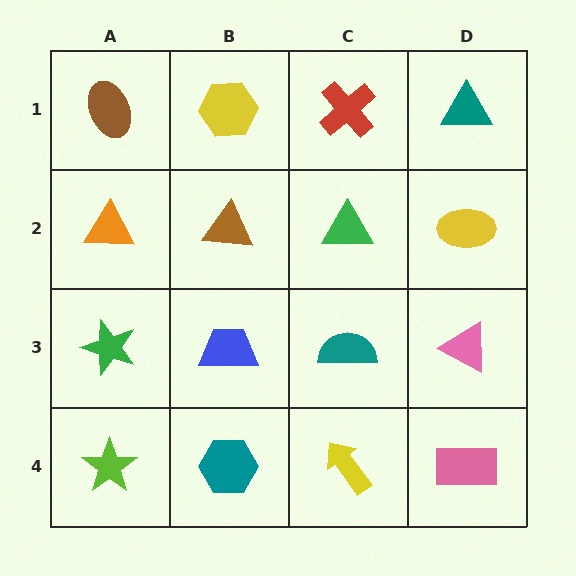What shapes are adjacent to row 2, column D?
A teal triangle (row 1, column D), a pink triangle (row 3, column D), a green triangle (row 2, column C).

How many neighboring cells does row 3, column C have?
4.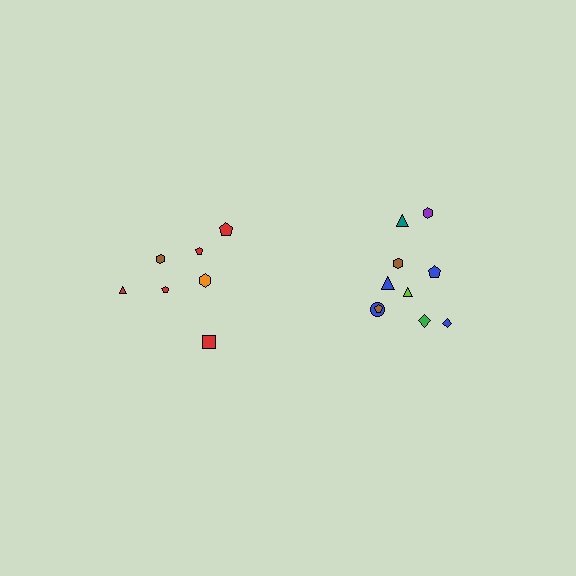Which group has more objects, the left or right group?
The right group.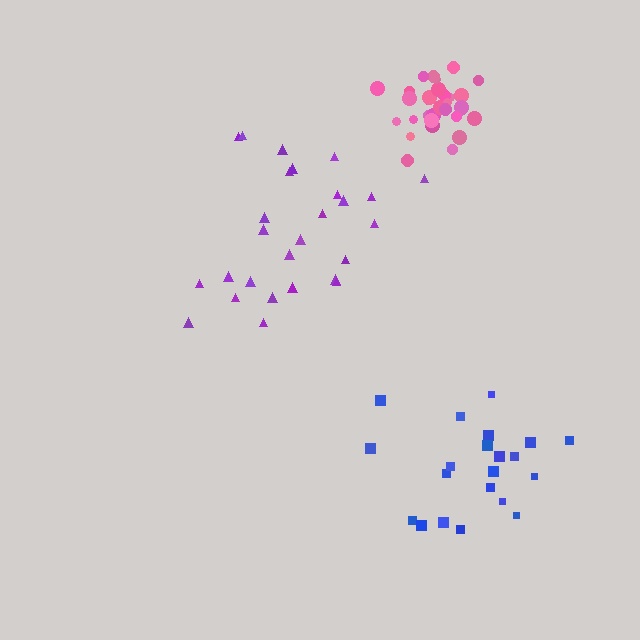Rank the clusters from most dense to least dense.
pink, blue, purple.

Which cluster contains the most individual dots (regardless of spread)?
Pink (32).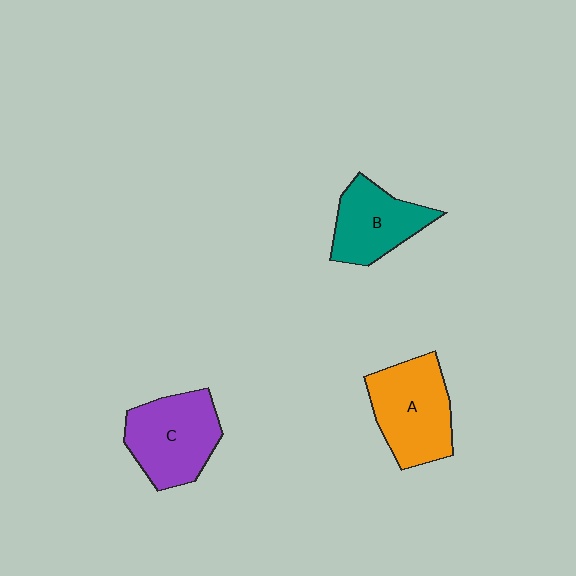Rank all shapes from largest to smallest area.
From largest to smallest: A (orange), C (purple), B (teal).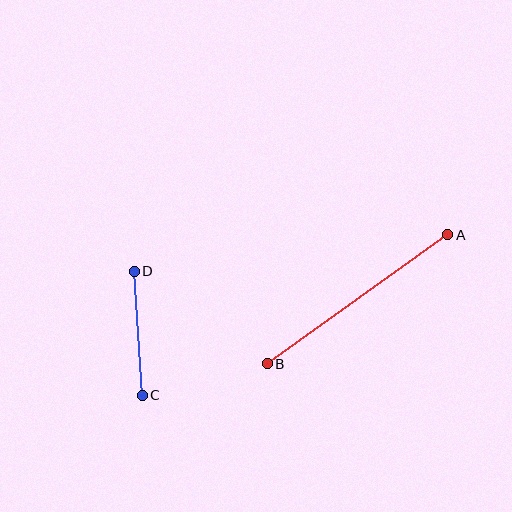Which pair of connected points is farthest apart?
Points A and B are farthest apart.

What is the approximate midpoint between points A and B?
The midpoint is at approximately (358, 299) pixels.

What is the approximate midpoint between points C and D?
The midpoint is at approximately (138, 333) pixels.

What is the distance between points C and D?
The distance is approximately 124 pixels.